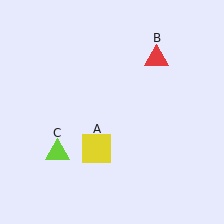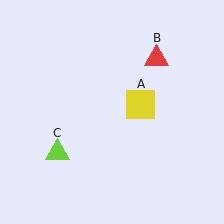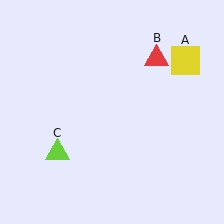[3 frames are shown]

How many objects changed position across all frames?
1 object changed position: yellow square (object A).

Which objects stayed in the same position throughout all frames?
Red triangle (object B) and lime triangle (object C) remained stationary.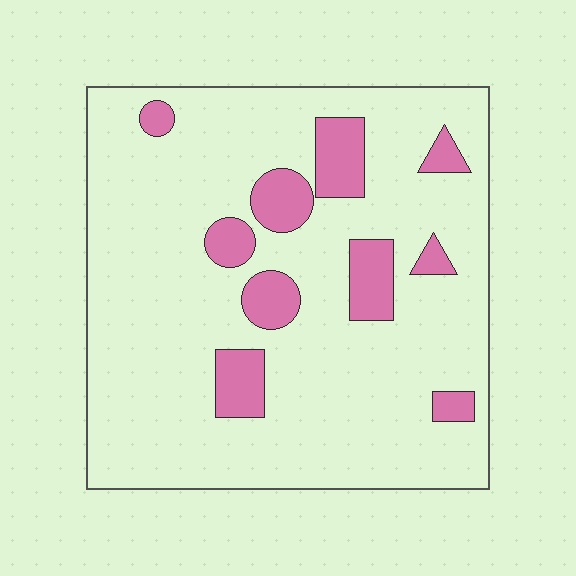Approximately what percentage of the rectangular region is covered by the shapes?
Approximately 15%.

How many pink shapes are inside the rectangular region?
10.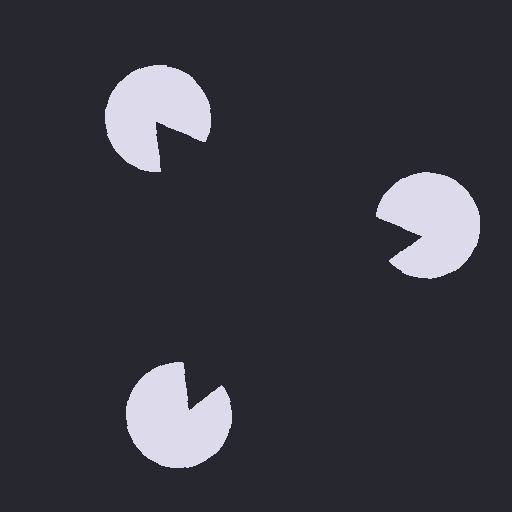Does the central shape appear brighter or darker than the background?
It typically appears slightly darker than the background, even though no actual brightness change is drawn.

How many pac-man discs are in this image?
There are 3 — one at each vertex of the illusory triangle.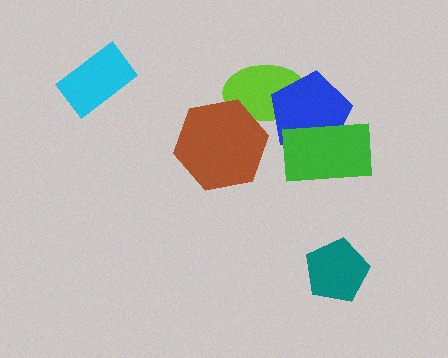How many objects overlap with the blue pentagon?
2 objects overlap with the blue pentagon.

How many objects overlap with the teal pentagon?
0 objects overlap with the teal pentagon.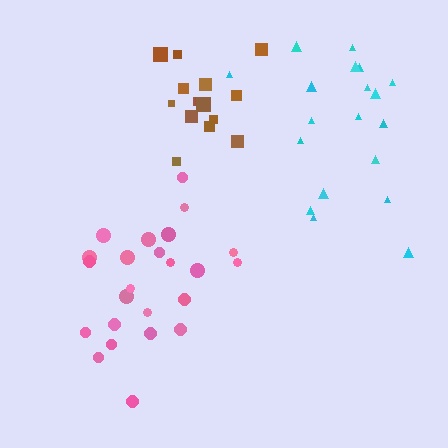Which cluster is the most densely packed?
Brown.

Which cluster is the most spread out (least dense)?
Cyan.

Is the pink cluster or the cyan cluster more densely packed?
Pink.